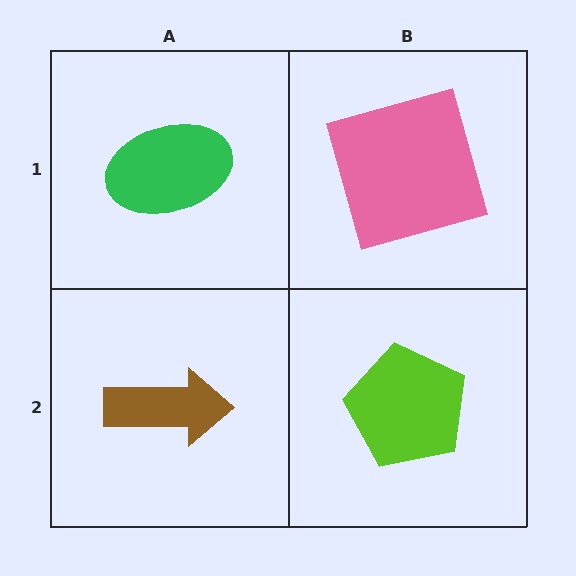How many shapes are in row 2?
2 shapes.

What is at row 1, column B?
A pink square.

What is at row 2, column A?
A brown arrow.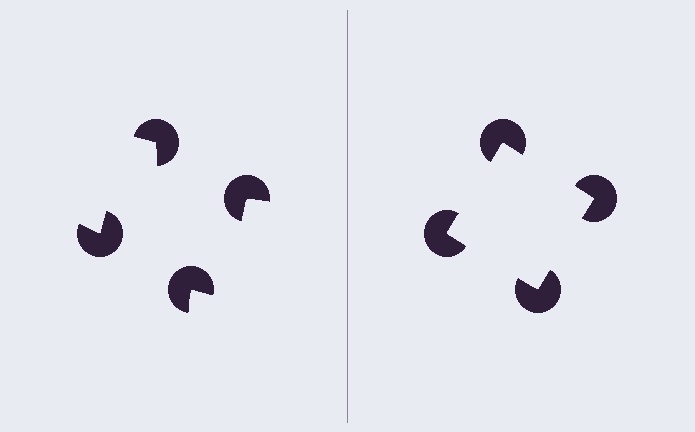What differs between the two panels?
The pac-man discs are positioned identically on both sides; only the wedge orientations differ. On the right they align to a square; on the left they are misaligned.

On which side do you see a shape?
An illusory square appears on the right side. On the left side the wedge cuts are rotated, so no coherent shape forms.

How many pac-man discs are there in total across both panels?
8 — 4 on each side.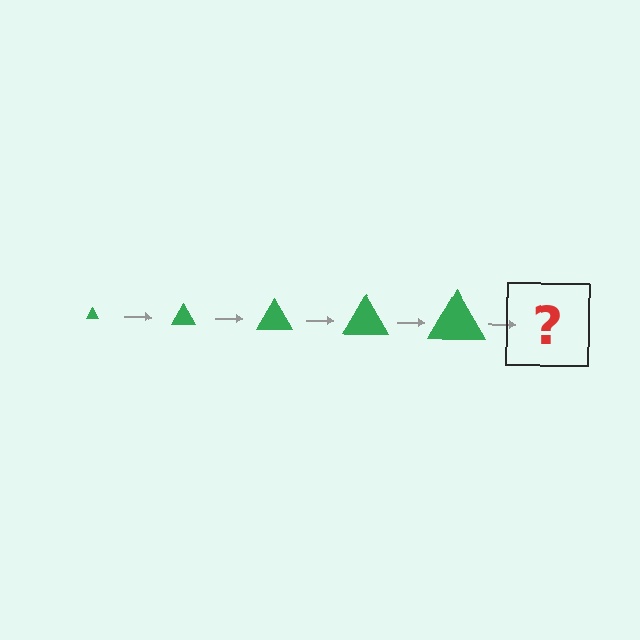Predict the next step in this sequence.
The next step is a green triangle, larger than the previous one.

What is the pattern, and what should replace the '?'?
The pattern is that the triangle gets progressively larger each step. The '?' should be a green triangle, larger than the previous one.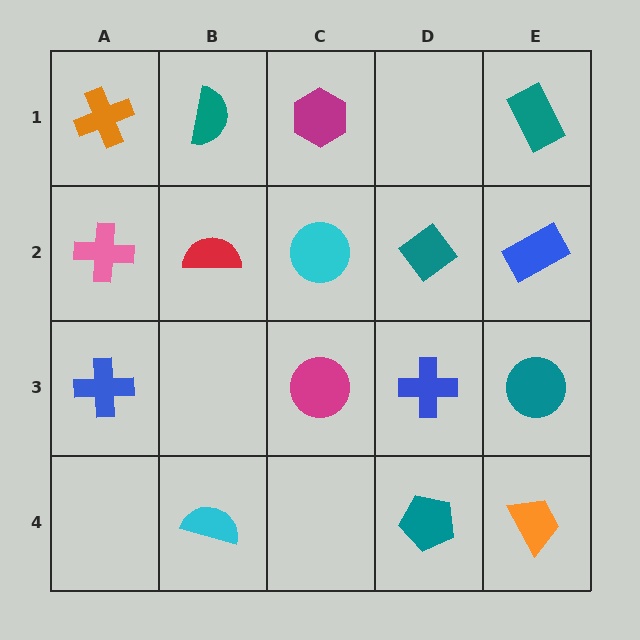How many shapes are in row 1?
4 shapes.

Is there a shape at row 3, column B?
No, that cell is empty.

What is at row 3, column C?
A magenta circle.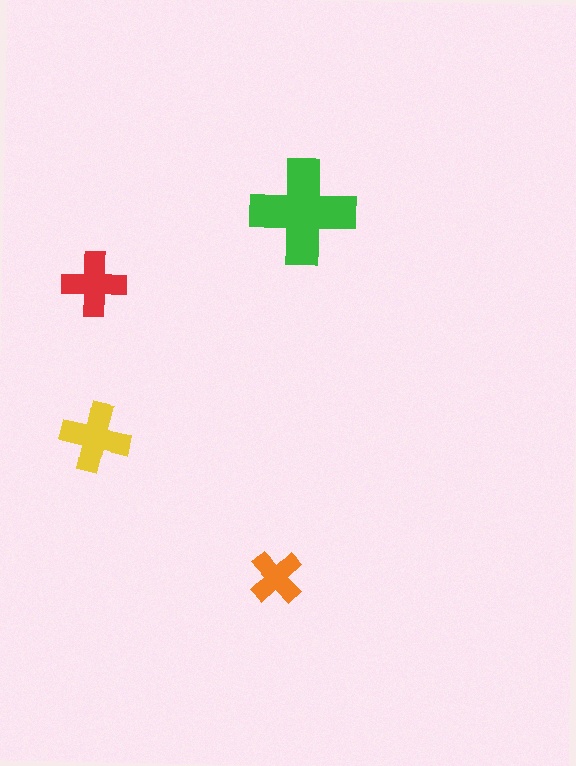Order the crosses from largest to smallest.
the green one, the yellow one, the red one, the orange one.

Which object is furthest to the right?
The green cross is rightmost.